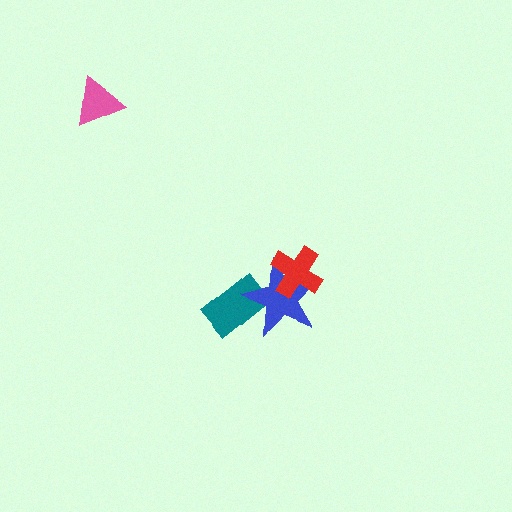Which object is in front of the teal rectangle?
The blue star is in front of the teal rectangle.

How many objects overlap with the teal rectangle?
1 object overlaps with the teal rectangle.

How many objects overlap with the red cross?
1 object overlaps with the red cross.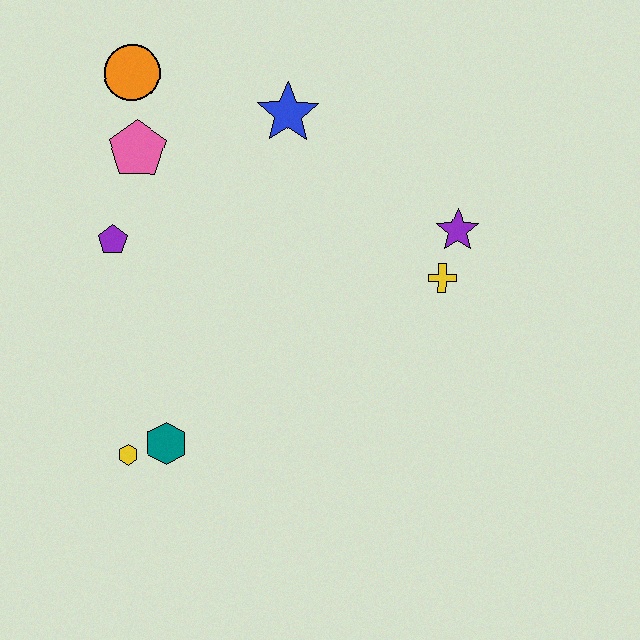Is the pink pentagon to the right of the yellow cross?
No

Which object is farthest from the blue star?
The yellow hexagon is farthest from the blue star.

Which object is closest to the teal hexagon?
The yellow hexagon is closest to the teal hexagon.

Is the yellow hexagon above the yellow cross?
No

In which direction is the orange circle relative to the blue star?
The orange circle is to the left of the blue star.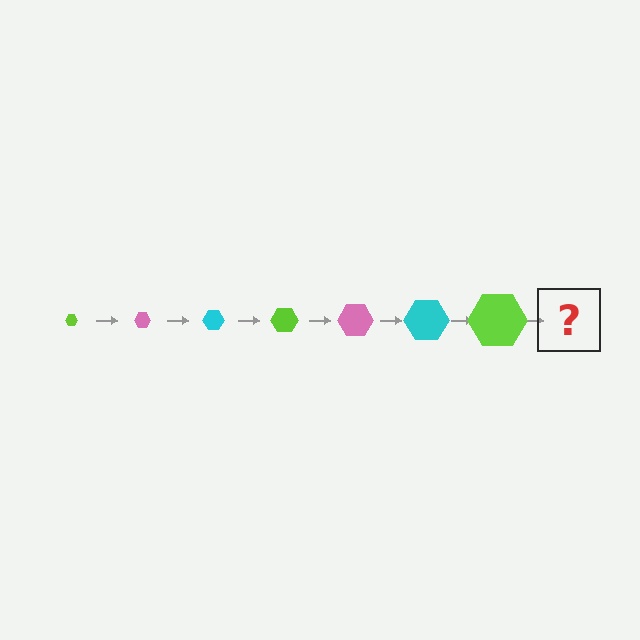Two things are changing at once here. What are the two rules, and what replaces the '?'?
The two rules are that the hexagon grows larger each step and the color cycles through lime, pink, and cyan. The '?' should be a pink hexagon, larger than the previous one.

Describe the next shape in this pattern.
It should be a pink hexagon, larger than the previous one.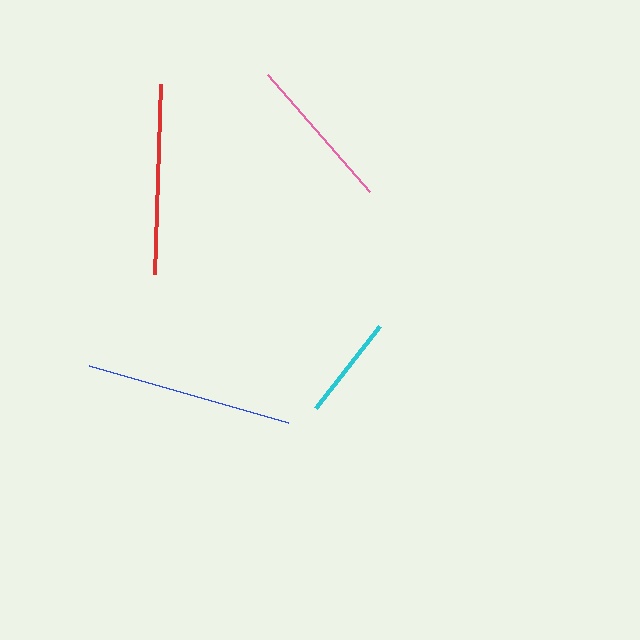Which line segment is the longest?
The blue line is the longest at approximately 207 pixels.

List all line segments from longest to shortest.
From longest to shortest: blue, red, pink, cyan.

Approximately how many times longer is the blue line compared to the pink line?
The blue line is approximately 1.3 times the length of the pink line.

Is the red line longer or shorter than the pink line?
The red line is longer than the pink line.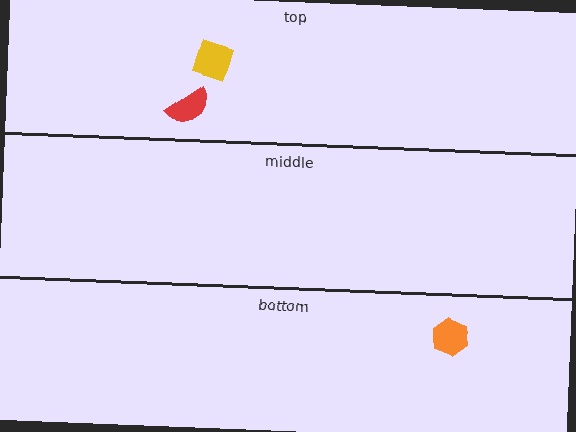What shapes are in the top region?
The red semicircle, the yellow square.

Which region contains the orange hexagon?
The bottom region.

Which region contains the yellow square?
The top region.